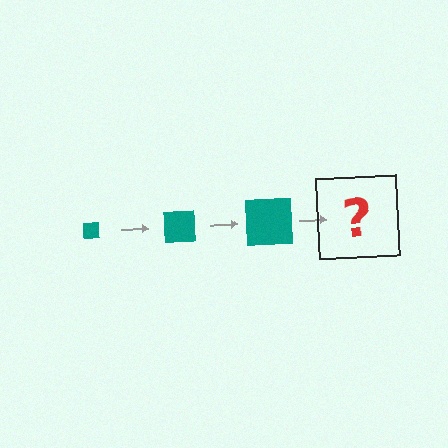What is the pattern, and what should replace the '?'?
The pattern is that the square gets progressively larger each step. The '?' should be a teal square, larger than the previous one.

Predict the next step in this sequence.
The next step is a teal square, larger than the previous one.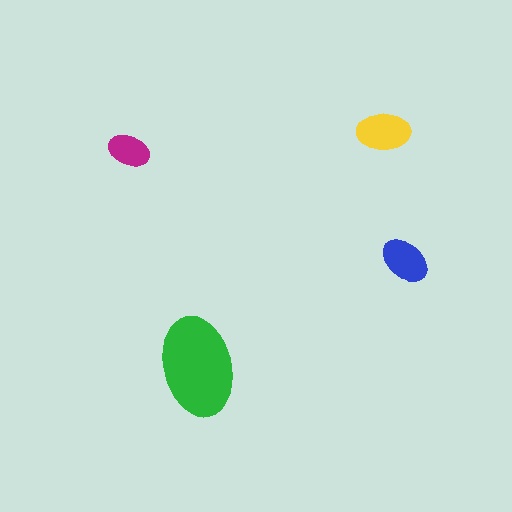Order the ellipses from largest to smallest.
the green one, the yellow one, the blue one, the magenta one.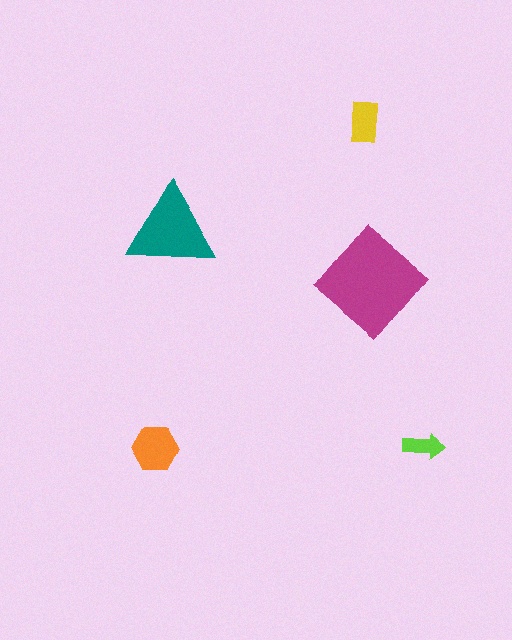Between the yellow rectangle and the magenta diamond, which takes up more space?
The magenta diamond.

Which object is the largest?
The magenta diamond.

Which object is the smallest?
The lime arrow.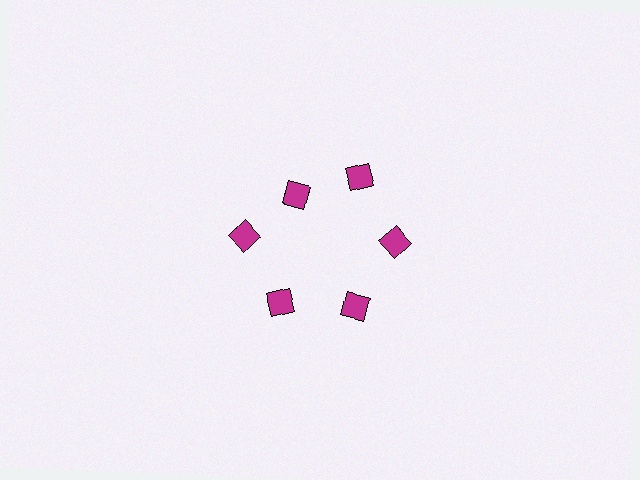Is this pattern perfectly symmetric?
No. The 6 magenta diamonds are arranged in a ring, but one element near the 11 o'clock position is pulled inward toward the center, breaking the 6-fold rotational symmetry.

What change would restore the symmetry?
The symmetry would be restored by moving it outward, back onto the ring so that all 6 diamonds sit at equal angles and equal distance from the center.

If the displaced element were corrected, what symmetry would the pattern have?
It would have 6-fold rotational symmetry — the pattern would map onto itself every 60 degrees.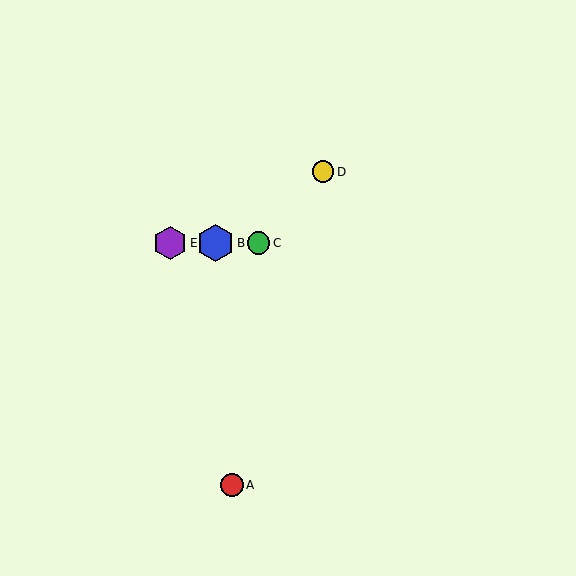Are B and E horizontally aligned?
Yes, both are at y≈243.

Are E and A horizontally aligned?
No, E is at y≈243 and A is at y≈485.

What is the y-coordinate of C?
Object C is at y≈243.